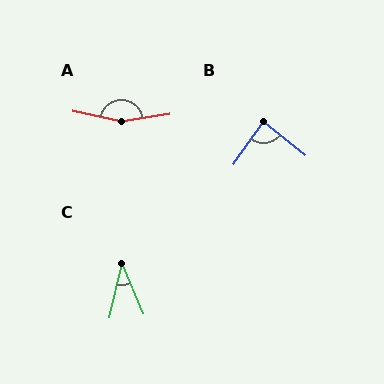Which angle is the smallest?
C, at approximately 35 degrees.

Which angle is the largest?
A, at approximately 159 degrees.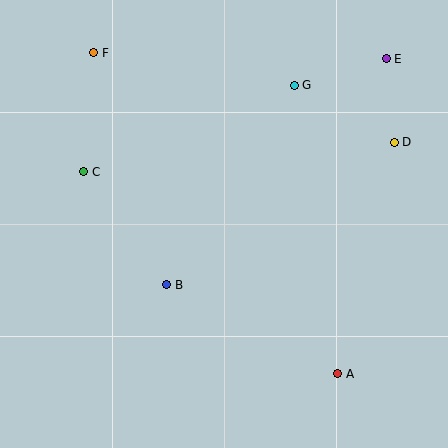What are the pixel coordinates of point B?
Point B is at (167, 285).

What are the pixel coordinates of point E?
Point E is at (386, 59).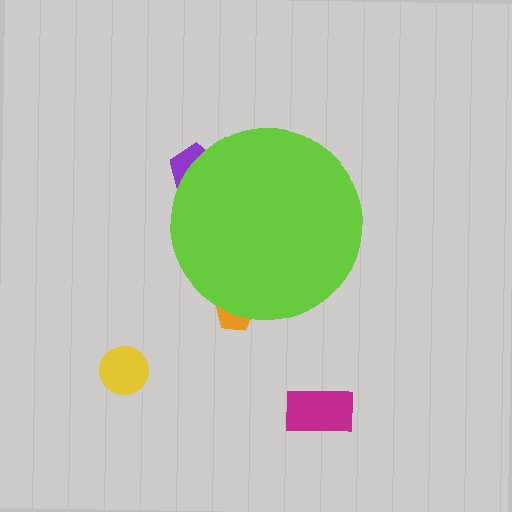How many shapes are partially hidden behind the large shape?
2 shapes are partially hidden.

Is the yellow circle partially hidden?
No, the yellow circle is fully visible.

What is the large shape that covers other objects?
A lime circle.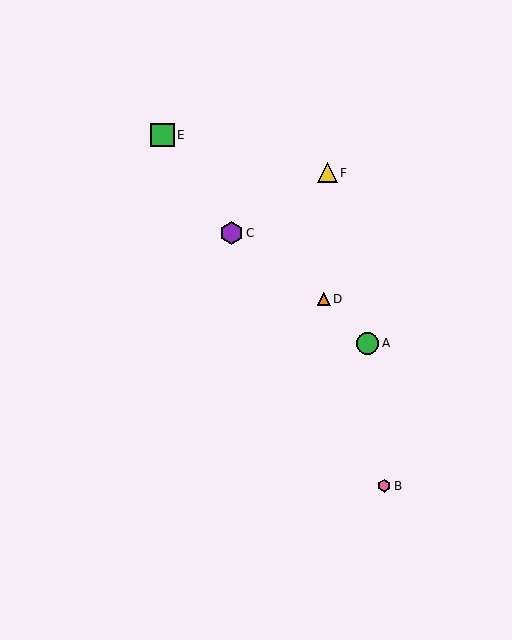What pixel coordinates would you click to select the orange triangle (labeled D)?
Click at (324, 299) to select the orange triangle D.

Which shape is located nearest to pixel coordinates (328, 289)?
The orange triangle (labeled D) at (324, 299) is nearest to that location.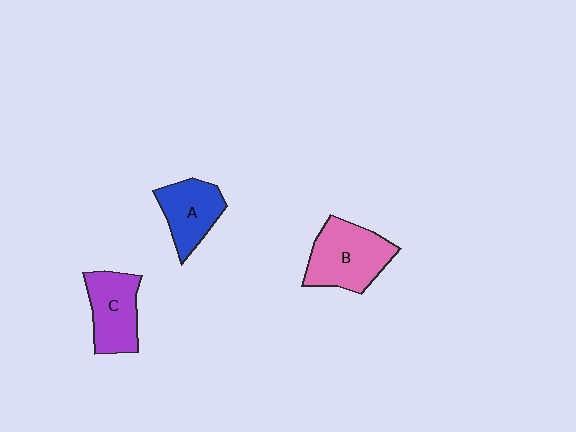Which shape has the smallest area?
Shape A (blue).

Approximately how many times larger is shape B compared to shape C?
Approximately 1.2 times.